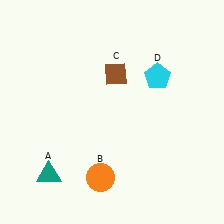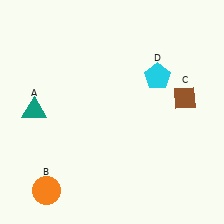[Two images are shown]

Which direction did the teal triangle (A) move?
The teal triangle (A) moved up.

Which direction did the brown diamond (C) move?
The brown diamond (C) moved right.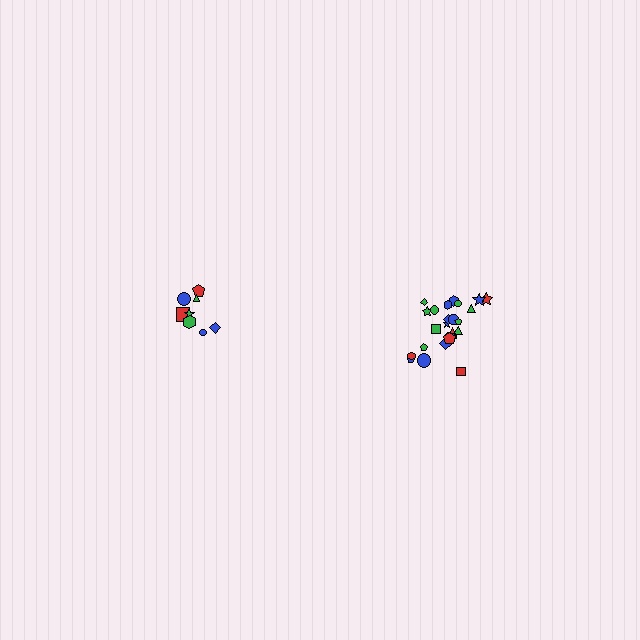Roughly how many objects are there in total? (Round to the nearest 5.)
Roughly 35 objects in total.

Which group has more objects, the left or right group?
The right group.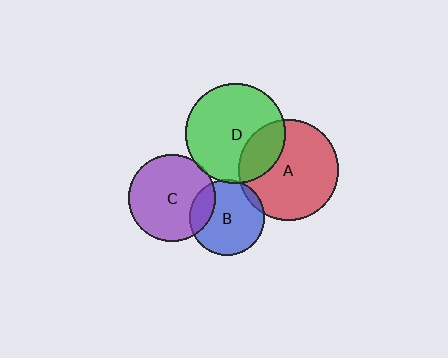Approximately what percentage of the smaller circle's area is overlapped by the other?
Approximately 25%.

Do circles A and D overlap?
Yes.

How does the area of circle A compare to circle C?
Approximately 1.3 times.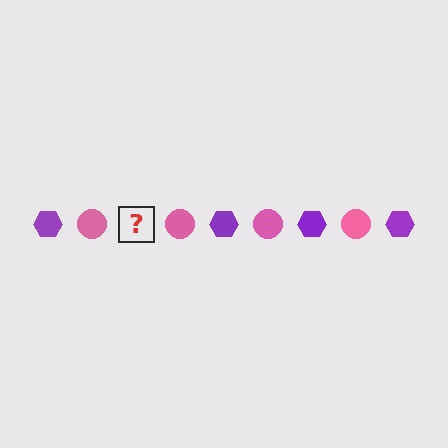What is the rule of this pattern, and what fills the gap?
The rule is that the pattern alternates between purple hexagon and pink circle. The gap should be filled with a purple hexagon.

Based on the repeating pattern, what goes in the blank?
The blank should be a purple hexagon.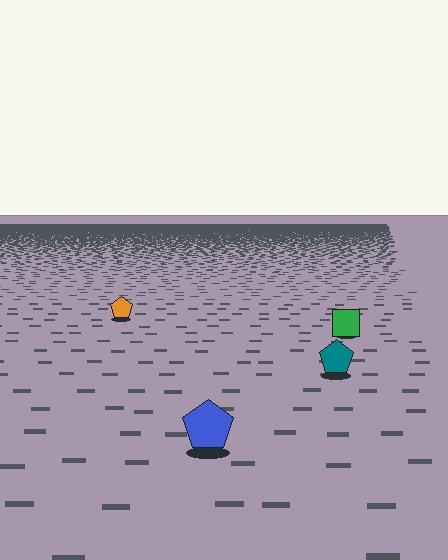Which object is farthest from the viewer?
The orange pentagon is farthest from the viewer. It appears smaller and the ground texture around it is denser.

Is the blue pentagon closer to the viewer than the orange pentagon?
Yes. The blue pentagon is closer — you can tell from the texture gradient: the ground texture is coarser near it.